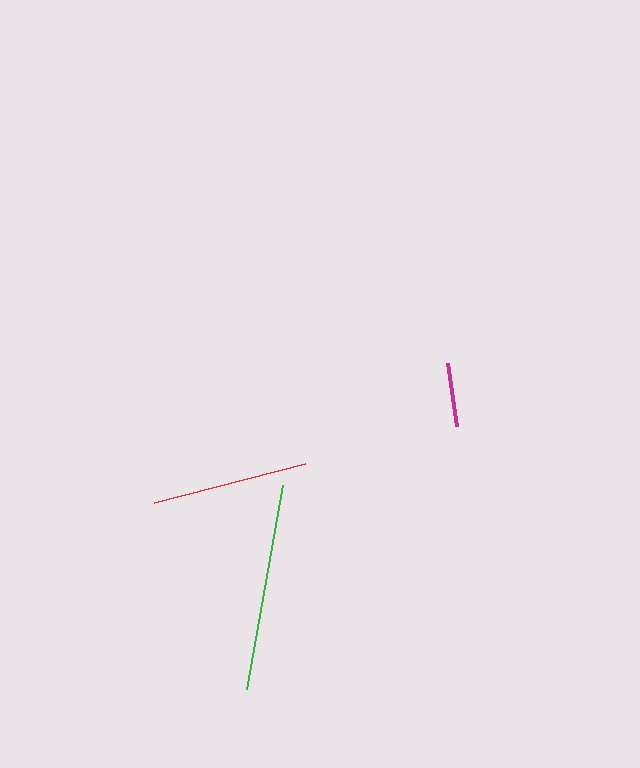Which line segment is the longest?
The green line is the longest at approximately 207 pixels.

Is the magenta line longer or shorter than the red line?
The red line is longer than the magenta line.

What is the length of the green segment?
The green segment is approximately 207 pixels long.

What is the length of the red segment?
The red segment is approximately 156 pixels long.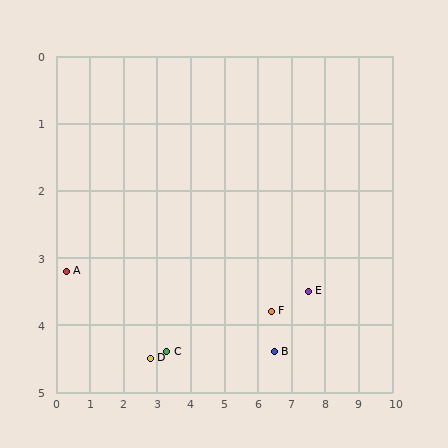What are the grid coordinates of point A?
Point A is at approximately (0.3, 3.2).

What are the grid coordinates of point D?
Point D is at approximately (2.8, 4.5).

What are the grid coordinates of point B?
Point B is at approximately (6.5, 4.4).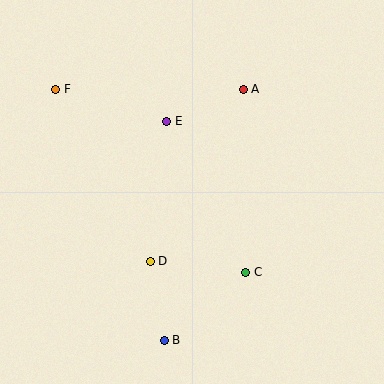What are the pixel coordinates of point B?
Point B is at (164, 340).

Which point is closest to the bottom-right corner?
Point C is closest to the bottom-right corner.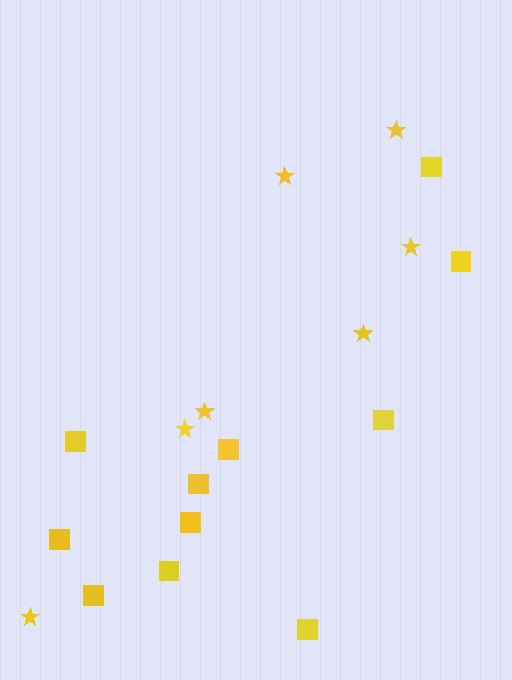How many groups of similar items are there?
There are 2 groups: one group of stars (7) and one group of squares (11).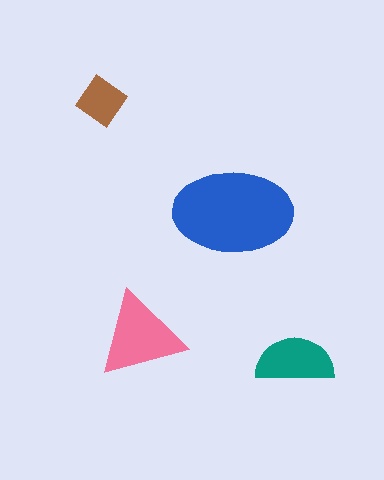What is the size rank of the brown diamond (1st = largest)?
4th.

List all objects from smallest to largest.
The brown diamond, the teal semicircle, the pink triangle, the blue ellipse.